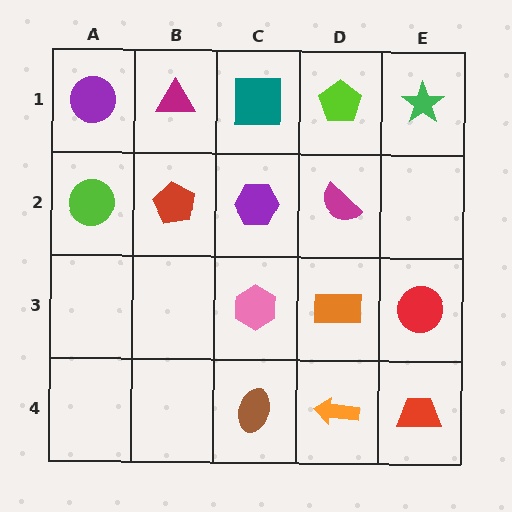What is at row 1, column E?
A green star.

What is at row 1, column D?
A lime pentagon.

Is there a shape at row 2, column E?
No, that cell is empty.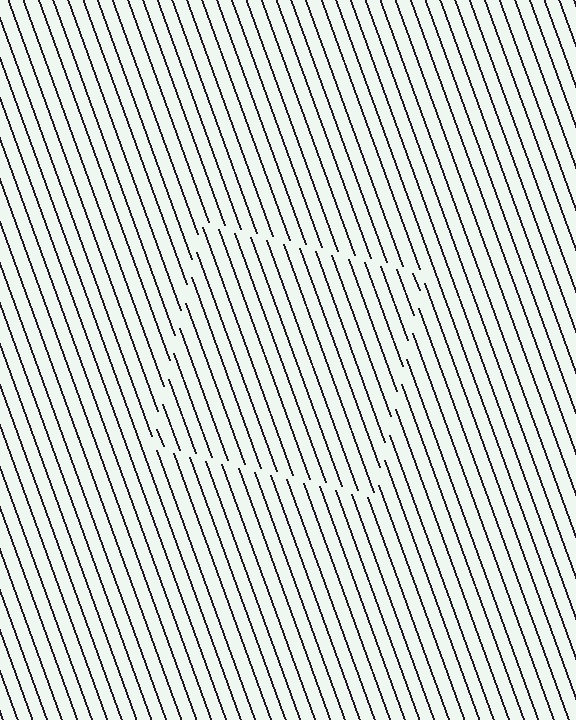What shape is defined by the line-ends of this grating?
An illusory square. The interior of the shape contains the same grating, shifted by half a period — the contour is defined by the phase discontinuity where line-ends from the inner and outer gratings abut.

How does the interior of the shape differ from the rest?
The interior of the shape contains the same grating, shifted by half a period — the contour is defined by the phase discontinuity where line-ends from the inner and outer gratings abut.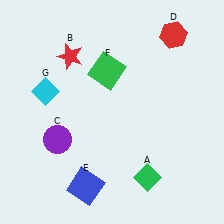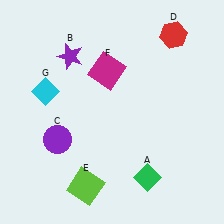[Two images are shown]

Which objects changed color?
B changed from red to purple. E changed from blue to lime. F changed from green to magenta.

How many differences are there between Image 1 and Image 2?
There are 3 differences between the two images.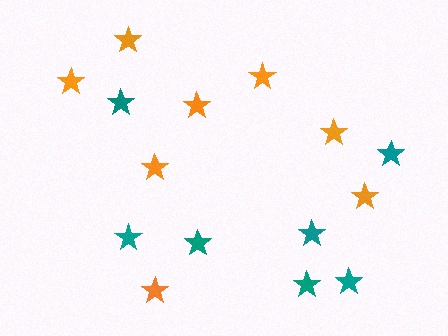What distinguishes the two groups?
There are 2 groups: one group of orange stars (8) and one group of teal stars (7).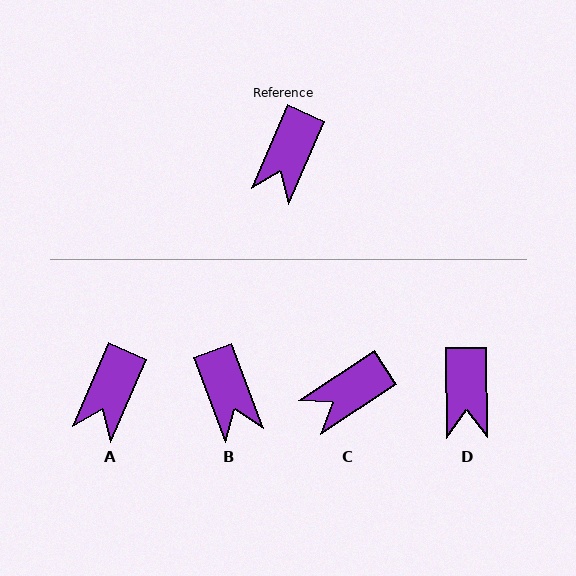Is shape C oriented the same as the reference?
No, it is off by about 33 degrees.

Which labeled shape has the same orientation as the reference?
A.